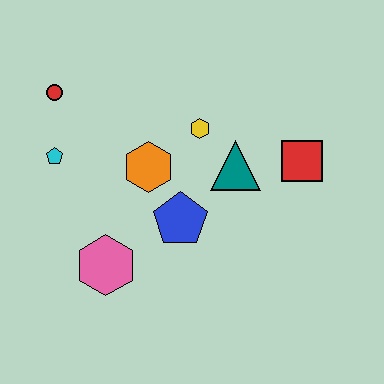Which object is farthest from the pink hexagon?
The red square is farthest from the pink hexagon.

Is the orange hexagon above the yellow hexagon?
No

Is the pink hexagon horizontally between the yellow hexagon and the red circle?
Yes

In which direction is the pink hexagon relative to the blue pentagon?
The pink hexagon is to the left of the blue pentagon.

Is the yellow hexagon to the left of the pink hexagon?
No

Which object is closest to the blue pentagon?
The orange hexagon is closest to the blue pentagon.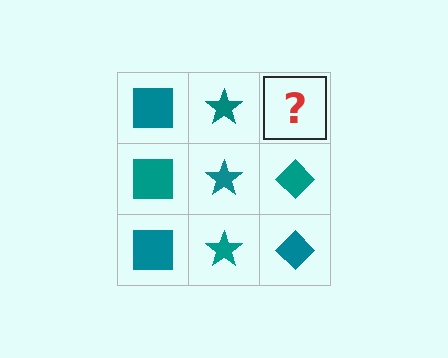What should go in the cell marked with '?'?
The missing cell should contain a teal diamond.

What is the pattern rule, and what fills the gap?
The rule is that each column has a consistent shape. The gap should be filled with a teal diamond.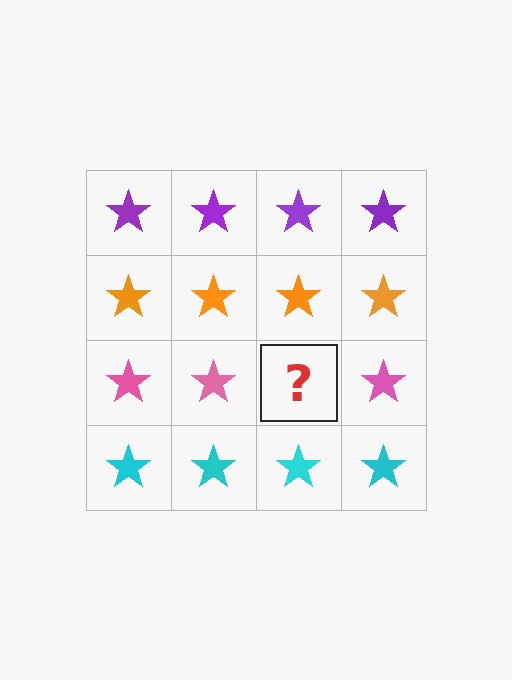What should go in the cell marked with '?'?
The missing cell should contain a pink star.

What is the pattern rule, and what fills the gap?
The rule is that each row has a consistent color. The gap should be filled with a pink star.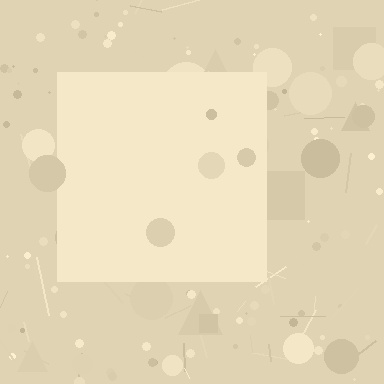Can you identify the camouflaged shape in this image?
The camouflaged shape is a square.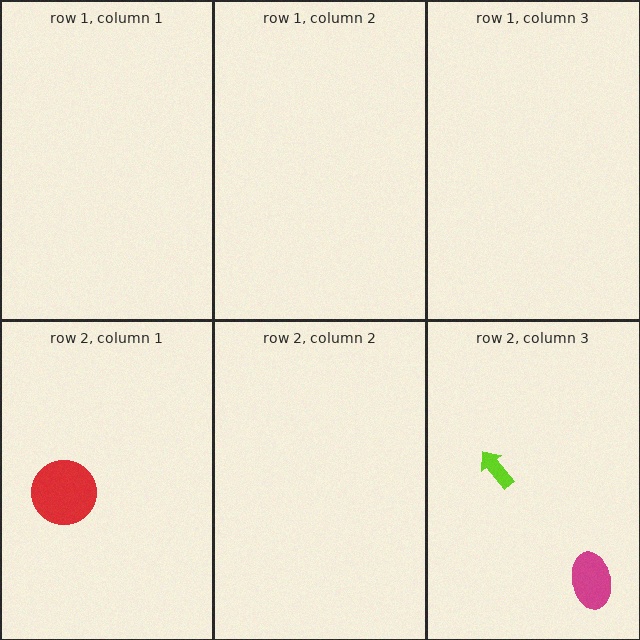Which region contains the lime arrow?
The row 2, column 3 region.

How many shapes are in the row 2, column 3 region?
2.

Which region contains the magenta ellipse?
The row 2, column 3 region.